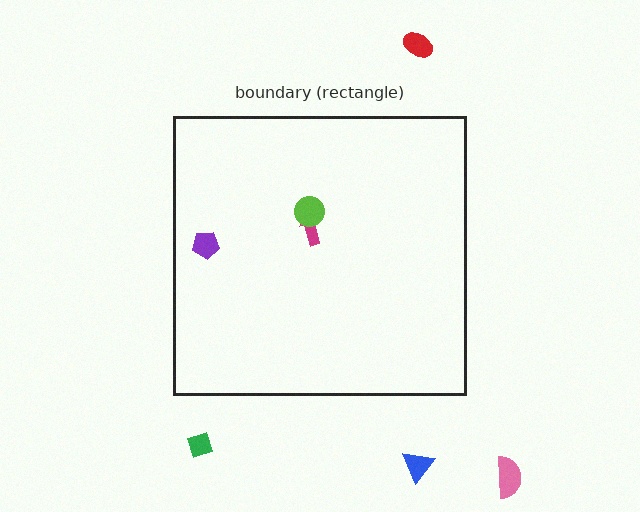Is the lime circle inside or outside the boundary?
Inside.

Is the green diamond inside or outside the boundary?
Outside.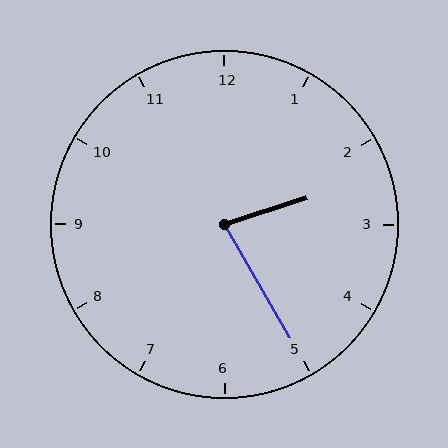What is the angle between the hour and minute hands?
Approximately 78 degrees.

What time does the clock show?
2:25.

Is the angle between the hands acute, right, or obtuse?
It is acute.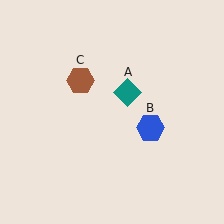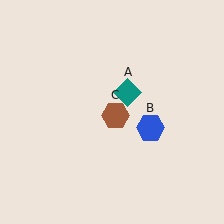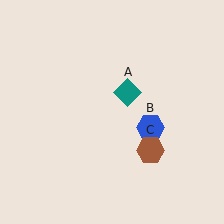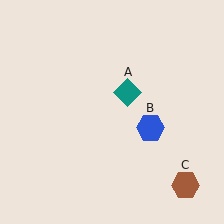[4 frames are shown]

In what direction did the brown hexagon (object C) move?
The brown hexagon (object C) moved down and to the right.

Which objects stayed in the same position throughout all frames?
Teal diamond (object A) and blue hexagon (object B) remained stationary.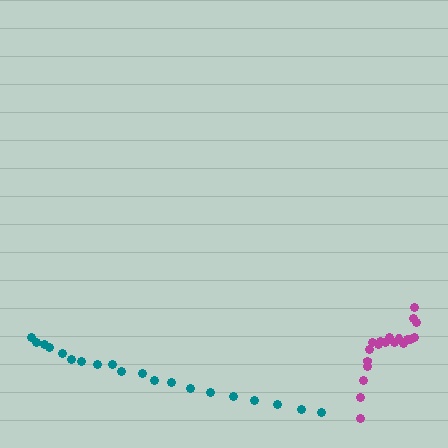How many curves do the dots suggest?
There are 2 distinct paths.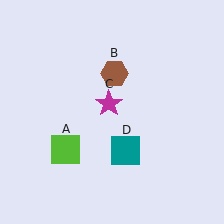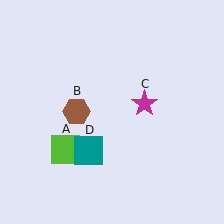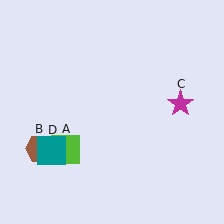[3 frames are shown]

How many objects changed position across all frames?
3 objects changed position: brown hexagon (object B), magenta star (object C), teal square (object D).